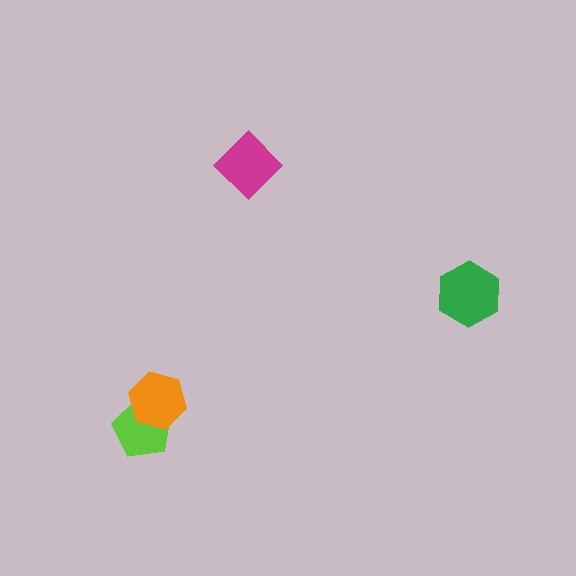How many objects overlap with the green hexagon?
0 objects overlap with the green hexagon.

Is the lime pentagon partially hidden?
Yes, it is partially covered by another shape.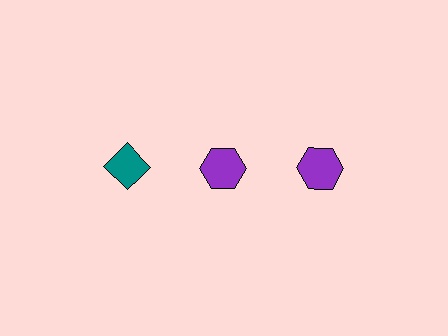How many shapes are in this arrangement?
There are 3 shapes arranged in a grid pattern.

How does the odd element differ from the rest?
It differs in both color (teal instead of purple) and shape (diamond instead of hexagon).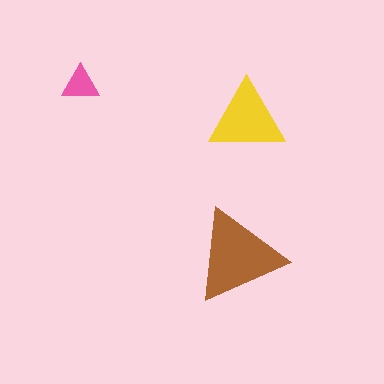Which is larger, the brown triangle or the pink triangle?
The brown one.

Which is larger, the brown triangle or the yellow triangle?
The brown one.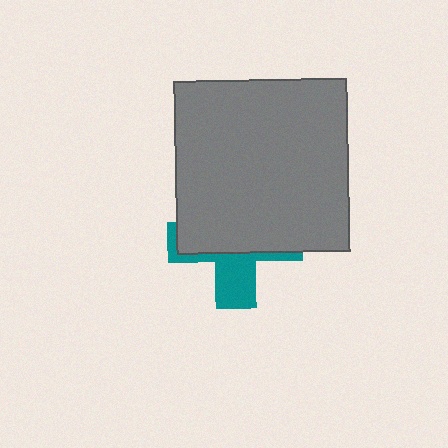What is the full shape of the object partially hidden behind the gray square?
The partially hidden object is a teal cross.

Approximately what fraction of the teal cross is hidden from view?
Roughly 64% of the teal cross is hidden behind the gray square.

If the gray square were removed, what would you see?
You would see the complete teal cross.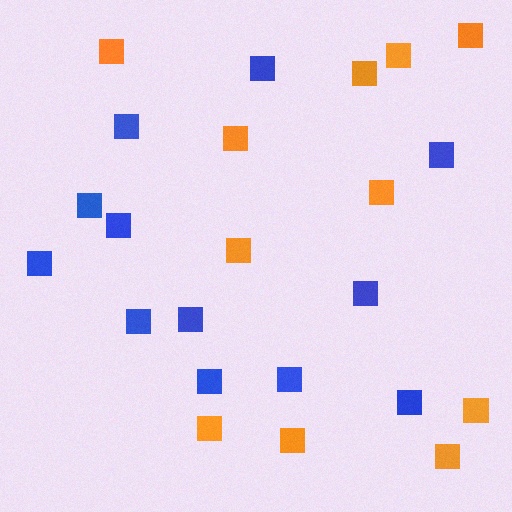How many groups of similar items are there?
There are 2 groups: one group of orange squares (11) and one group of blue squares (12).